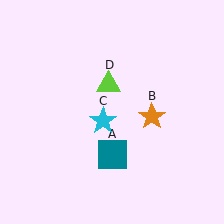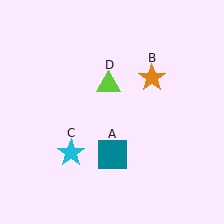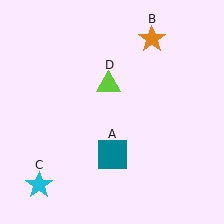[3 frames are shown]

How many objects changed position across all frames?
2 objects changed position: orange star (object B), cyan star (object C).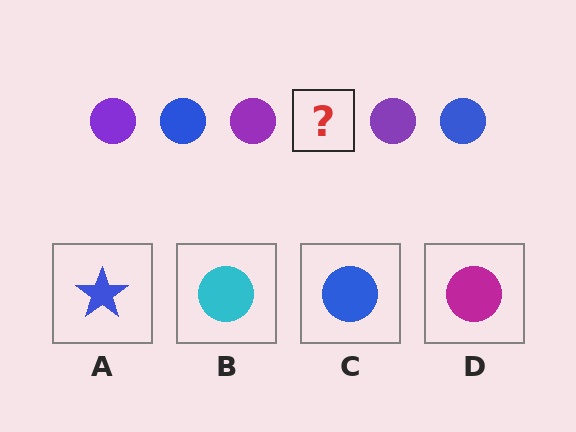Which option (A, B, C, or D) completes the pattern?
C.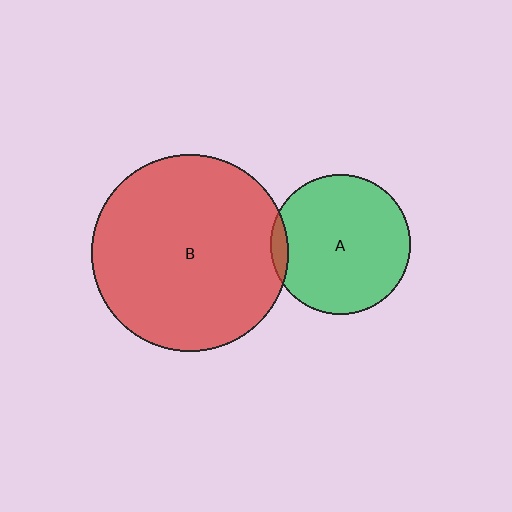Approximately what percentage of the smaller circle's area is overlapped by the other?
Approximately 5%.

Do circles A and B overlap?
Yes.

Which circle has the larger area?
Circle B (red).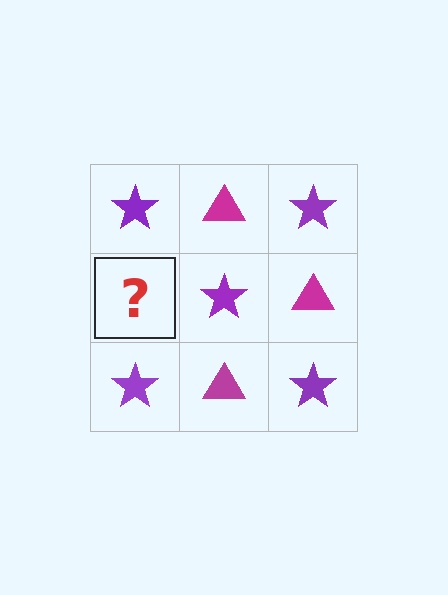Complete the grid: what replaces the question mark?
The question mark should be replaced with a magenta triangle.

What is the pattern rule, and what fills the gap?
The rule is that it alternates purple star and magenta triangle in a checkerboard pattern. The gap should be filled with a magenta triangle.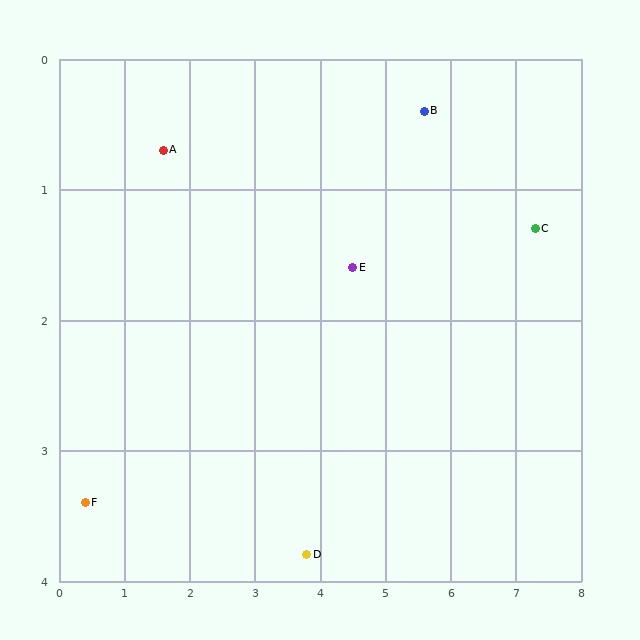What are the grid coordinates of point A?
Point A is at approximately (1.6, 0.7).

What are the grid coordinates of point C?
Point C is at approximately (7.3, 1.3).